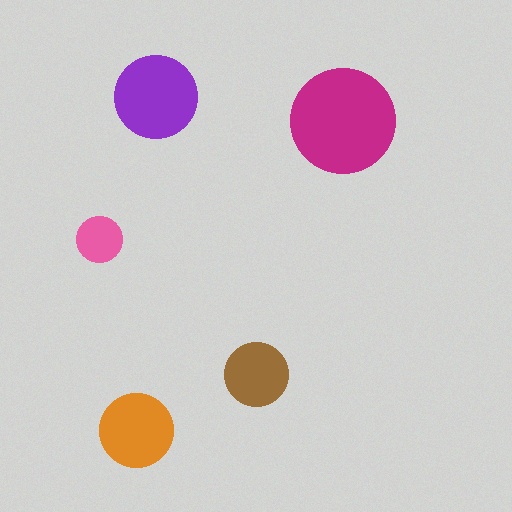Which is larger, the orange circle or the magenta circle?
The magenta one.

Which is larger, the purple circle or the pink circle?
The purple one.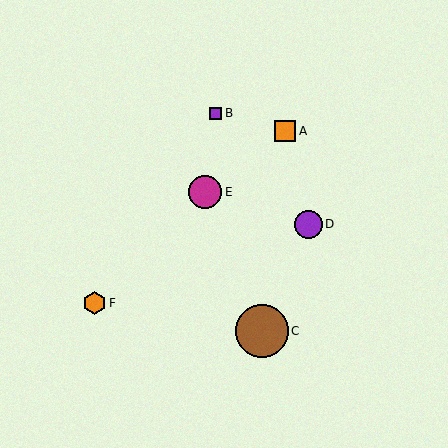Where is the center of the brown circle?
The center of the brown circle is at (262, 331).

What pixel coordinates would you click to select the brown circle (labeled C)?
Click at (262, 331) to select the brown circle C.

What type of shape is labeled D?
Shape D is a purple circle.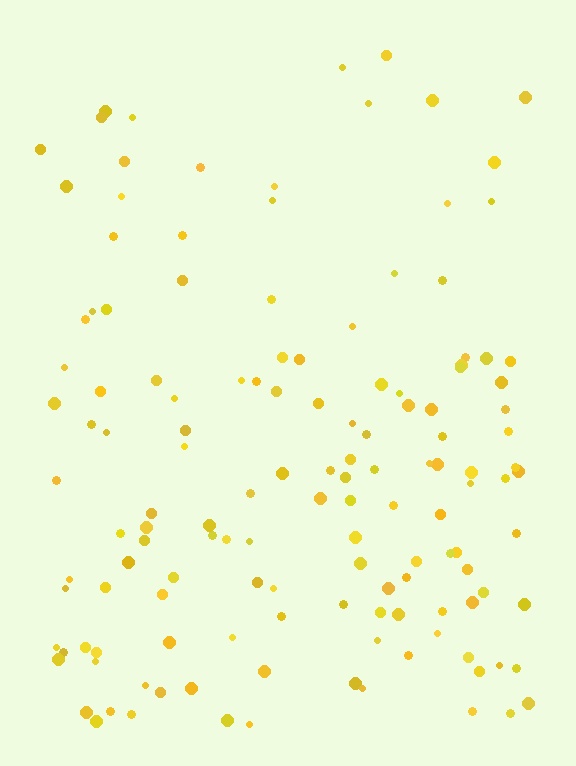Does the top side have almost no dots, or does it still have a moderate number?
Still a moderate number, just noticeably fewer than the bottom.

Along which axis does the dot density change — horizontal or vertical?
Vertical.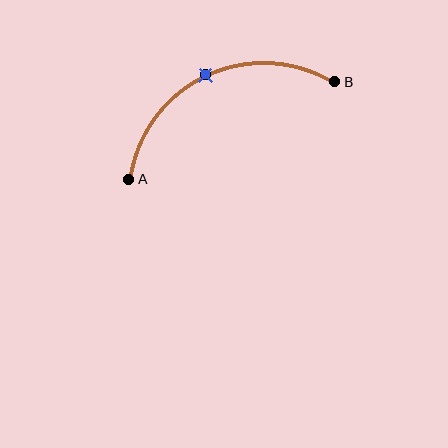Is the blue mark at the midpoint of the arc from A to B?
Yes. The blue mark lies on the arc at equal arc-length from both A and B — it is the arc midpoint.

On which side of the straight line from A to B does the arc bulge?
The arc bulges above the straight line connecting A and B.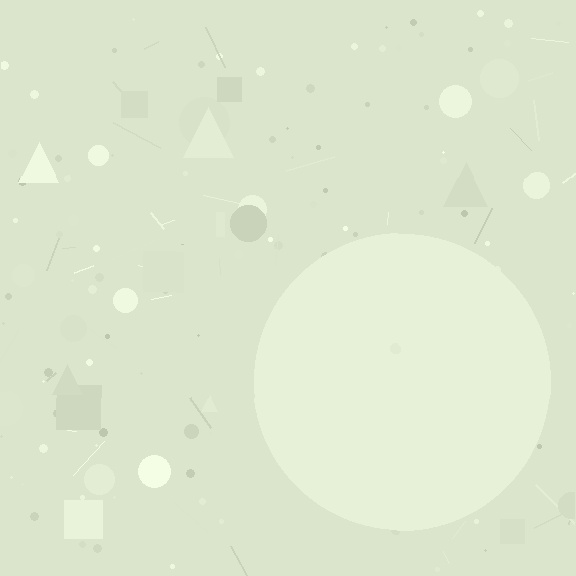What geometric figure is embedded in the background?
A circle is embedded in the background.